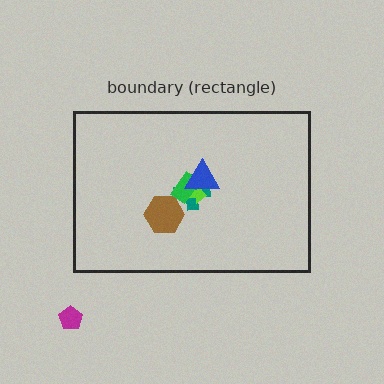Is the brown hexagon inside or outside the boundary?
Inside.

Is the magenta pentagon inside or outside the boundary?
Outside.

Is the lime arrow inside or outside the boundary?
Inside.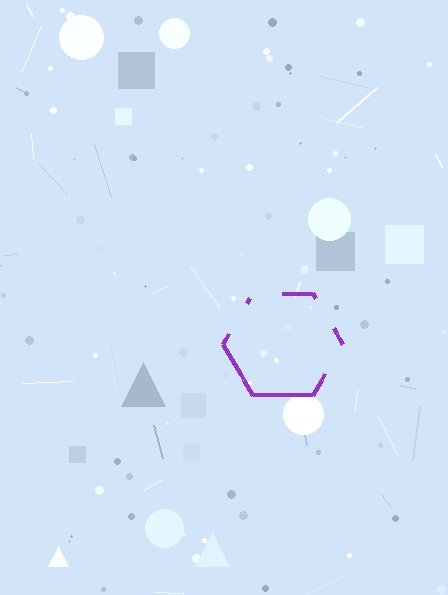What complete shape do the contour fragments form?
The contour fragments form a hexagon.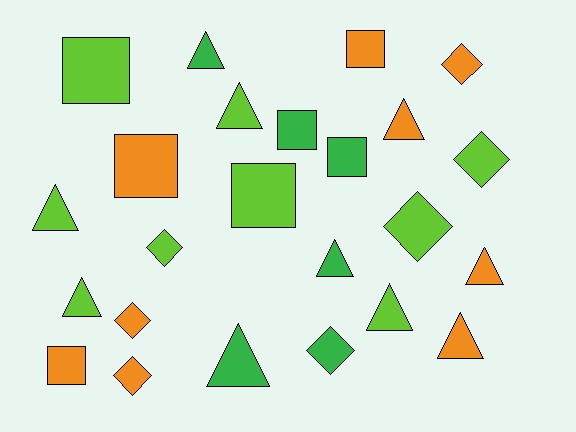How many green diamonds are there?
There is 1 green diamond.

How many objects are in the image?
There are 24 objects.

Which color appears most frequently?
Orange, with 9 objects.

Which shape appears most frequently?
Triangle, with 10 objects.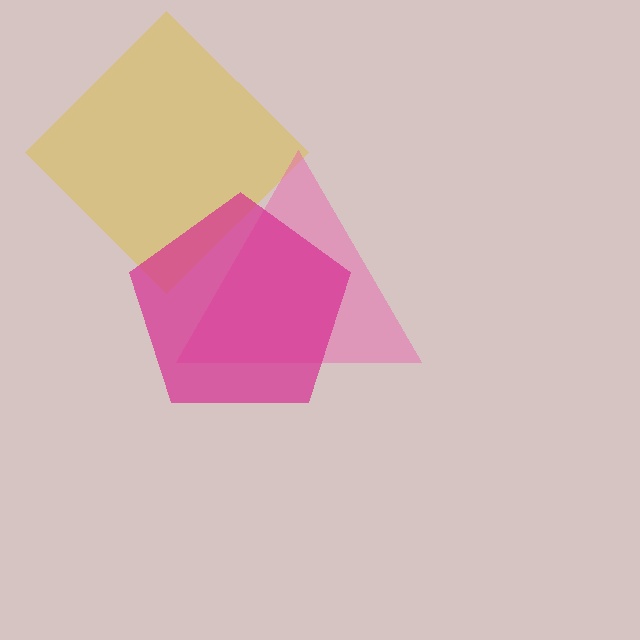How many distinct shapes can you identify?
There are 3 distinct shapes: a yellow diamond, a pink triangle, a magenta pentagon.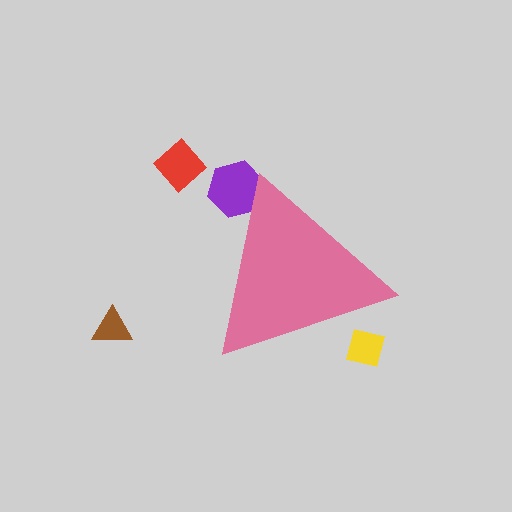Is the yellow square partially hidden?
Yes, the yellow square is partially hidden behind the pink triangle.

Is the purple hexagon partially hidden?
Yes, the purple hexagon is partially hidden behind the pink triangle.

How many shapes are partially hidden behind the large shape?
2 shapes are partially hidden.